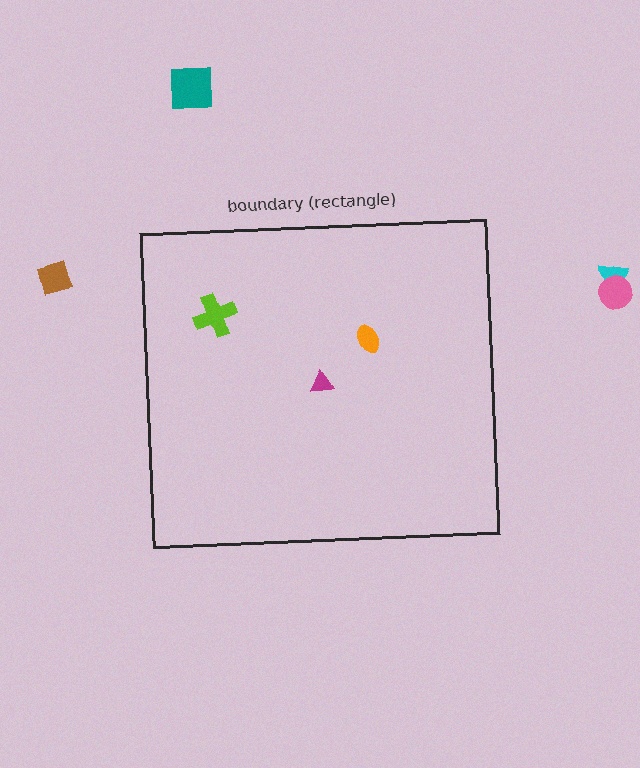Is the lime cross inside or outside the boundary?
Inside.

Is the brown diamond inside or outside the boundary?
Outside.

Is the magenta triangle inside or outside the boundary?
Inside.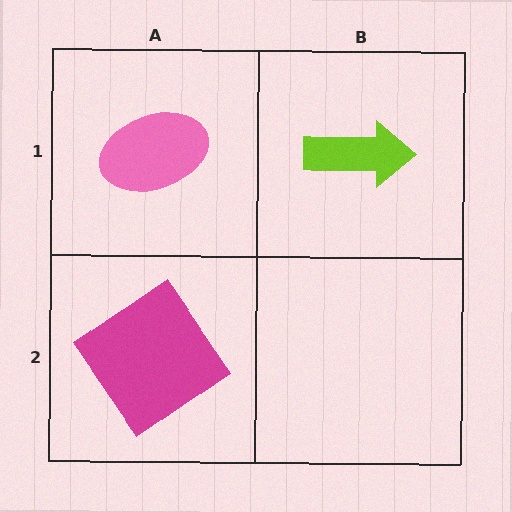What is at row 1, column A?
A pink ellipse.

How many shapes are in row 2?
1 shape.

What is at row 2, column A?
A magenta diamond.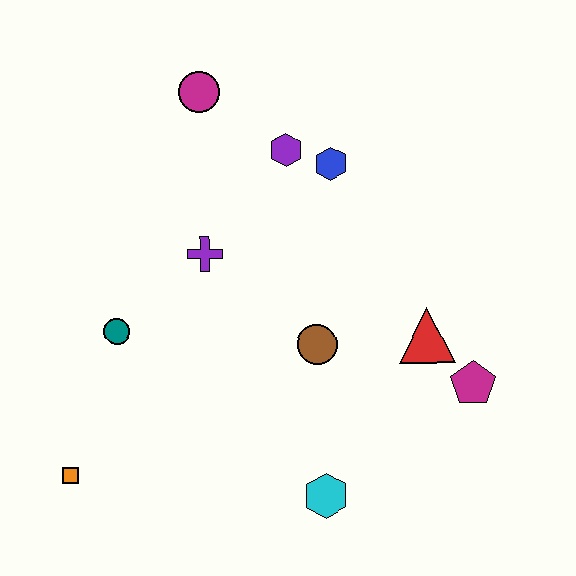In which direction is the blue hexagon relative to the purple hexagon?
The blue hexagon is to the right of the purple hexagon.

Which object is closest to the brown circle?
The red triangle is closest to the brown circle.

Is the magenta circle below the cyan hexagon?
No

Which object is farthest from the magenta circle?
The cyan hexagon is farthest from the magenta circle.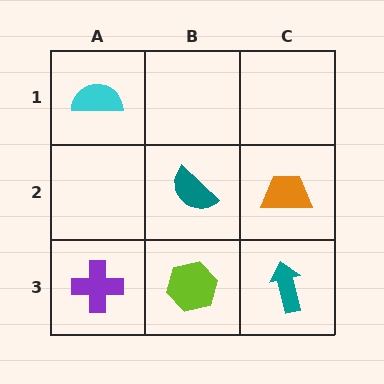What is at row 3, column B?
A lime hexagon.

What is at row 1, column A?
A cyan semicircle.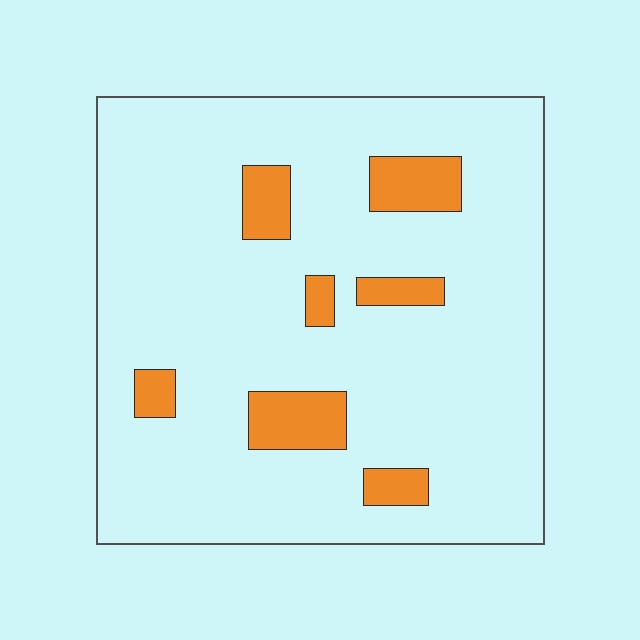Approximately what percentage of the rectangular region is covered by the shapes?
Approximately 10%.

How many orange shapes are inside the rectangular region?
7.